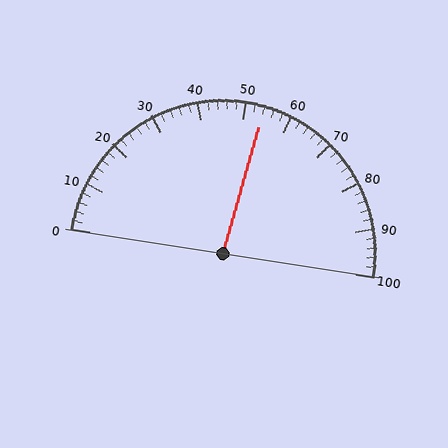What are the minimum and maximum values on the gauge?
The gauge ranges from 0 to 100.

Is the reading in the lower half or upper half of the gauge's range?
The reading is in the upper half of the range (0 to 100).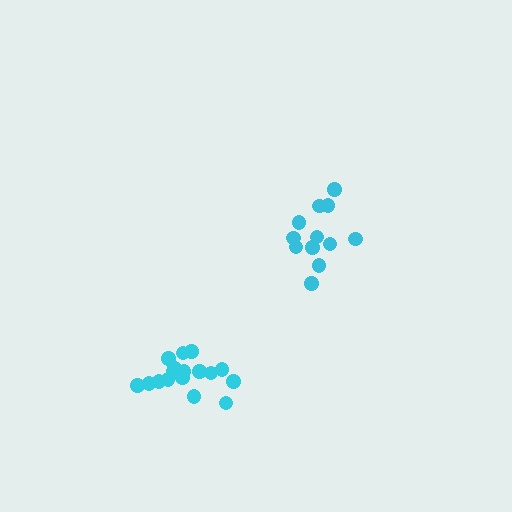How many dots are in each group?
Group 1: 12 dots, Group 2: 17 dots (29 total).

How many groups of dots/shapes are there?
There are 2 groups.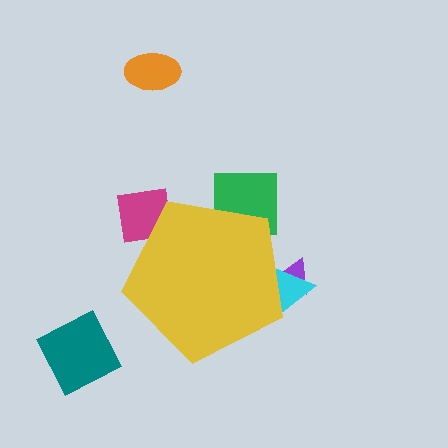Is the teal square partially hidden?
No, the teal square is fully visible.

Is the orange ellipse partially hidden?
No, the orange ellipse is fully visible.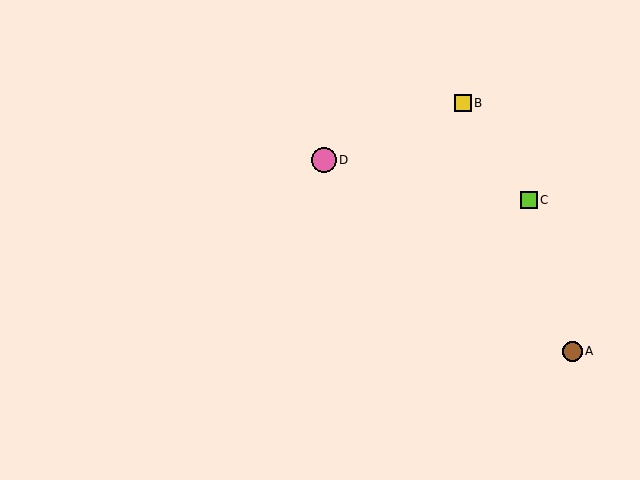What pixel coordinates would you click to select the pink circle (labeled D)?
Click at (324, 160) to select the pink circle D.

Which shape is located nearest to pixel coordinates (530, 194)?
The lime square (labeled C) at (529, 200) is nearest to that location.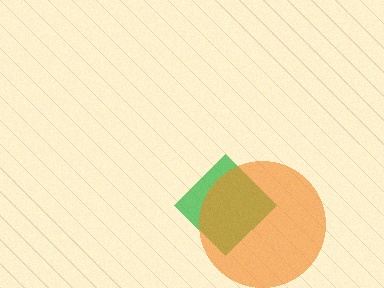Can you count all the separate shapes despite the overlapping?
Yes, there are 2 separate shapes.